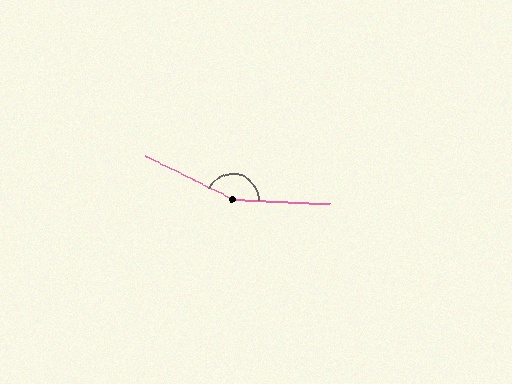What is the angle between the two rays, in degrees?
Approximately 156 degrees.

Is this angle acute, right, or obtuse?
It is obtuse.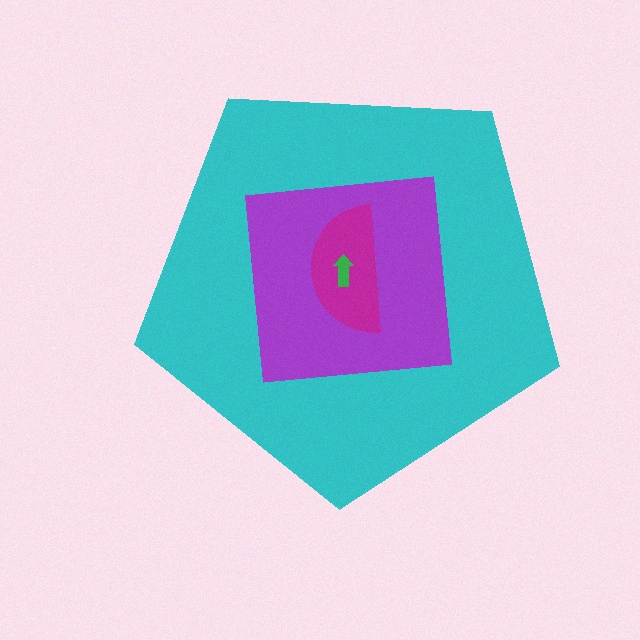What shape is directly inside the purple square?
The magenta semicircle.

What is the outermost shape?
The cyan pentagon.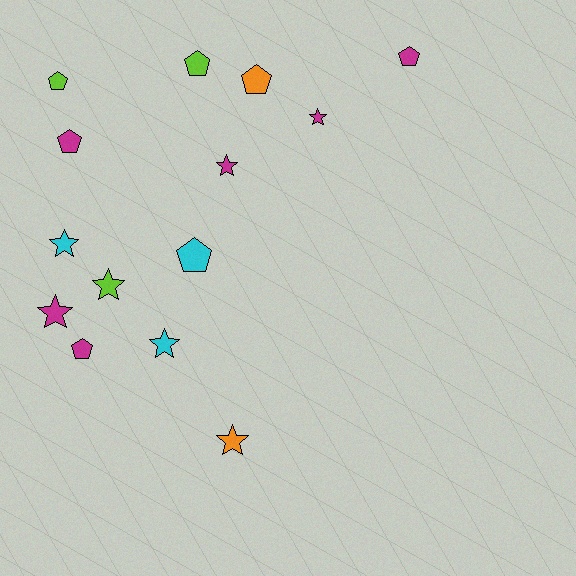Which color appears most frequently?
Magenta, with 6 objects.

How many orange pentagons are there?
There is 1 orange pentagon.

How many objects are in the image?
There are 14 objects.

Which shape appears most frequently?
Star, with 7 objects.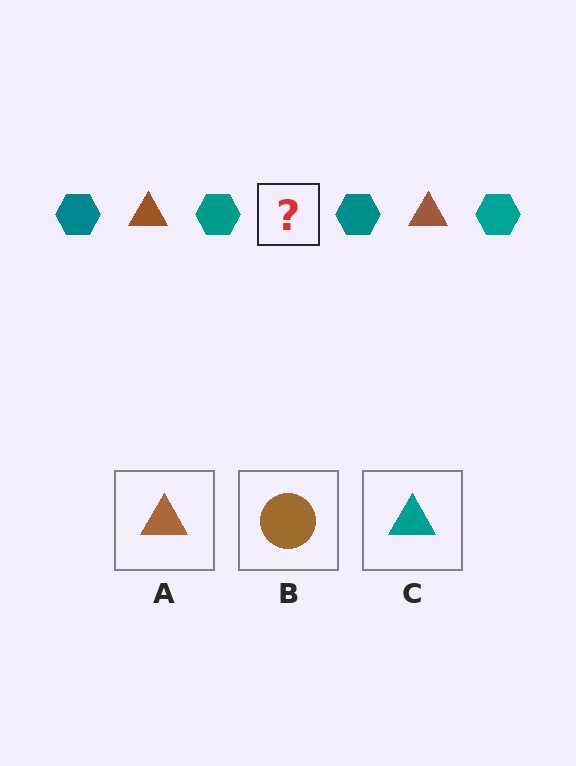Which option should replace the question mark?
Option A.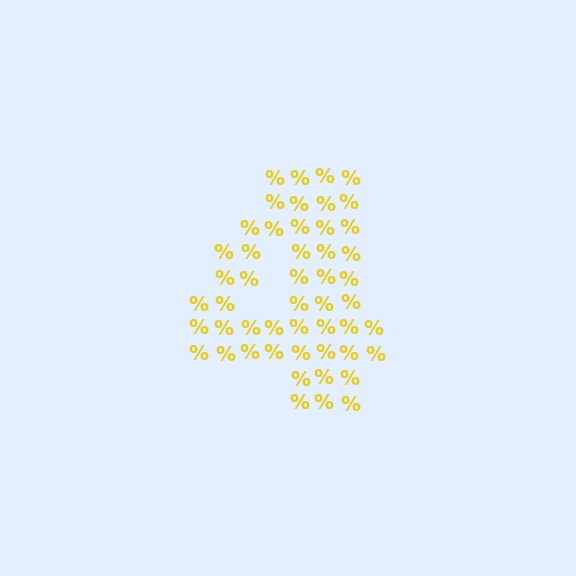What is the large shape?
The large shape is the digit 4.